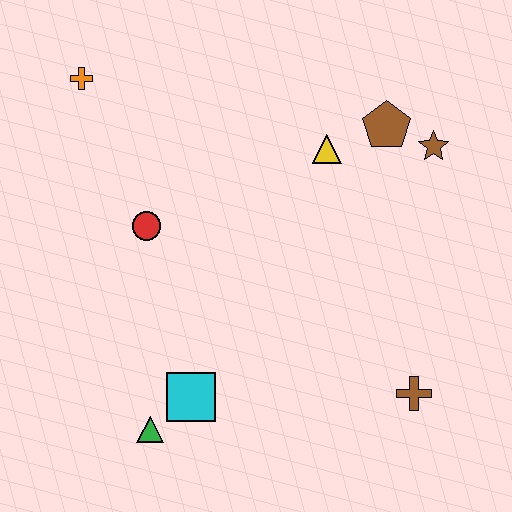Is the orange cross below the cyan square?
No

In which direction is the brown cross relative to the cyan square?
The brown cross is to the right of the cyan square.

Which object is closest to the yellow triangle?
The brown pentagon is closest to the yellow triangle.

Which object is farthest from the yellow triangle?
The green triangle is farthest from the yellow triangle.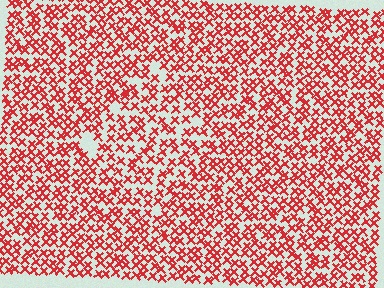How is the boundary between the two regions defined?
The boundary is defined by a change in element density (approximately 1.3x ratio). All elements are the same color, size, and shape.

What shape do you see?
I see a diamond.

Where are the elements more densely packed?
The elements are more densely packed outside the diamond boundary.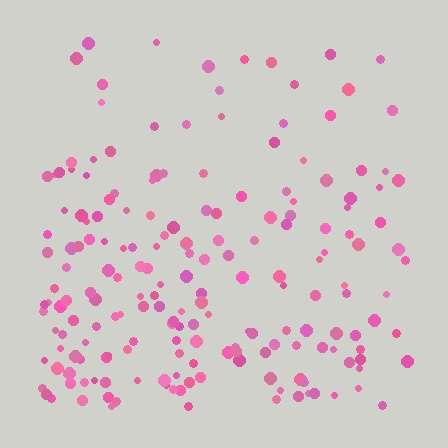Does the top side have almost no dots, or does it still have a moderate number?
Still a moderate number, just noticeably fewer than the bottom.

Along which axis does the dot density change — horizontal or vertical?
Vertical.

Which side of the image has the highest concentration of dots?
The bottom.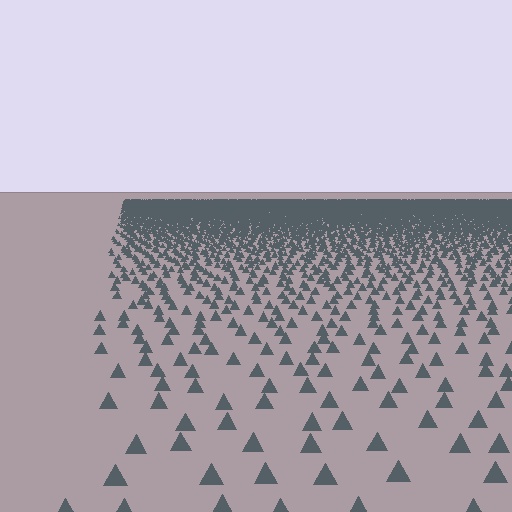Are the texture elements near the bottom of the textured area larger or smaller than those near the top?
Larger. Near the bottom, elements are closer to the viewer and appear at a bigger on-screen size.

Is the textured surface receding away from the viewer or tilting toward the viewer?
The surface is receding away from the viewer. Texture elements get smaller and denser toward the top.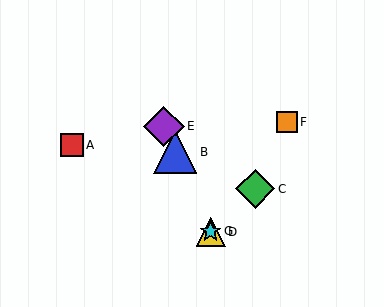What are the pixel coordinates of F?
Object F is at (287, 122).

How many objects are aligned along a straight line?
4 objects (B, D, E, G) are aligned along a straight line.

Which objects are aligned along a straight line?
Objects B, D, E, G are aligned along a straight line.